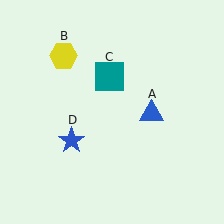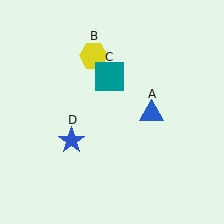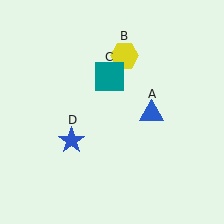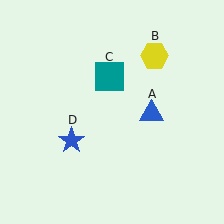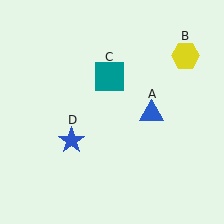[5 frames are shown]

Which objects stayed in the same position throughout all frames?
Blue triangle (object A) and teal square (object C) and blue star (object D) remained stationary.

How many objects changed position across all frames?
1 object changed position: yellow hexagon (object B).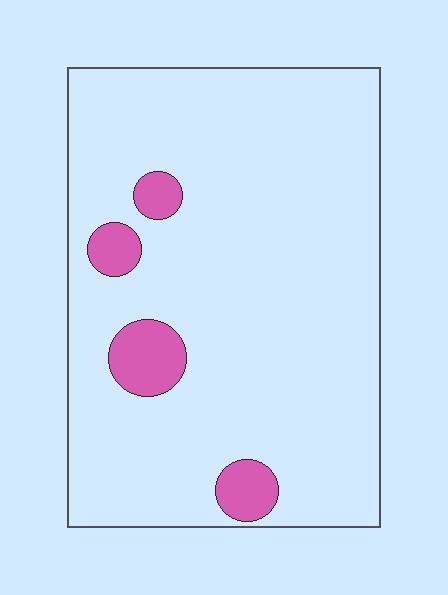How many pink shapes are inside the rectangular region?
4.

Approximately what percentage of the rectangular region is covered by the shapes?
Approximately 10%.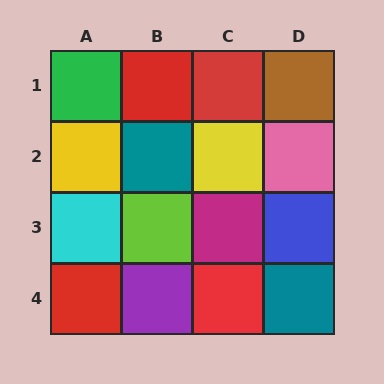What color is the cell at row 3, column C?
Magenta.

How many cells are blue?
1 cell is blue.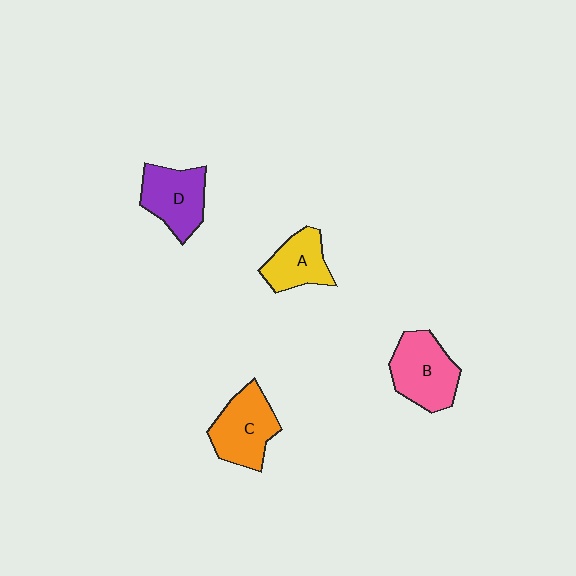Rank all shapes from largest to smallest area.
From largest to smallest: B (pink), C (orange), D (purple), A (yellow).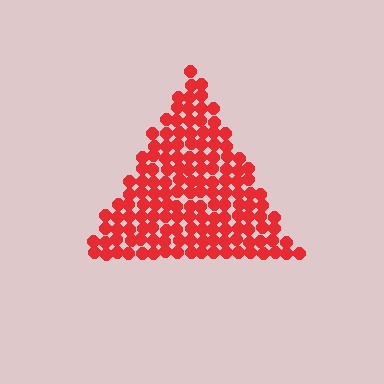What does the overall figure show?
The overall figure shows a triangle.